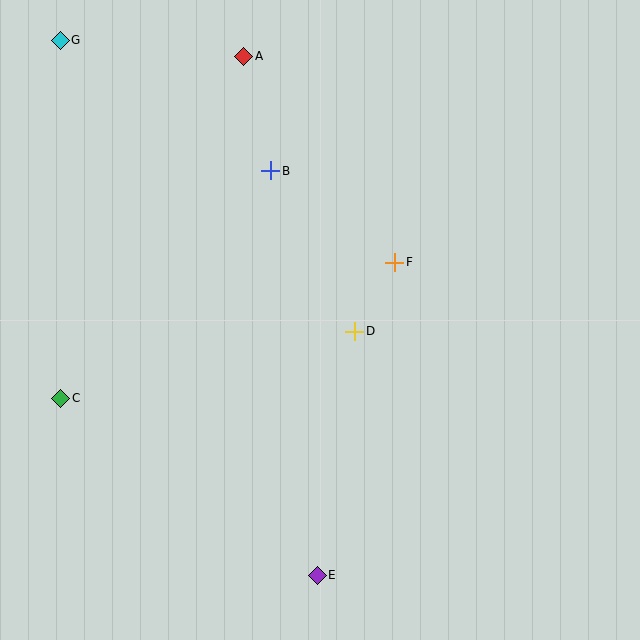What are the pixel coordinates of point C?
Point C is at (61, 398).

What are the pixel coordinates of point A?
Point A is at (244, 56).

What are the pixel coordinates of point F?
Point F is at (395, 262).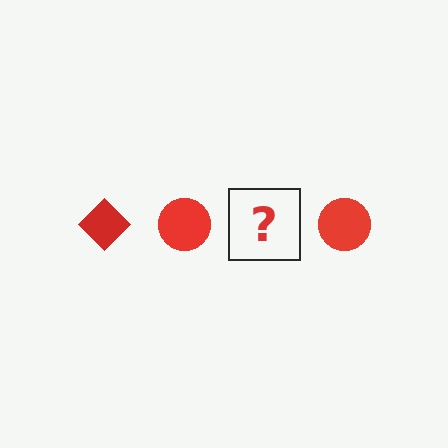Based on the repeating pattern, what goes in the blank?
The blank should be a red diamond.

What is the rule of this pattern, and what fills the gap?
The rule is that the pattern cycles through diamond, circle shapes in red. The gap should be filled with a red diamond.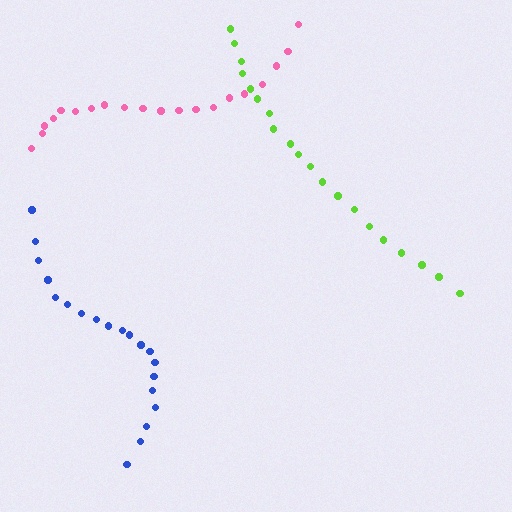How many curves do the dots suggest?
There are 3 distinct paths.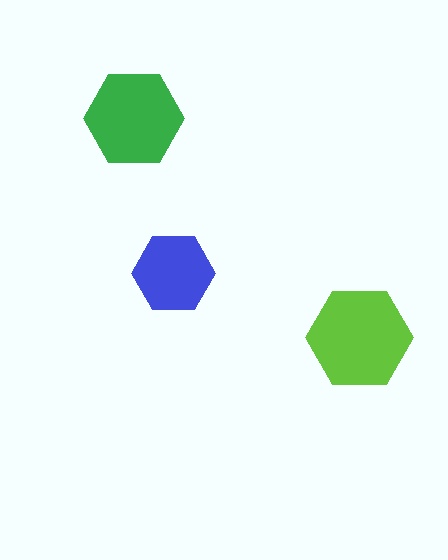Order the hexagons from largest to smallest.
the lime one, the green one, the blue one.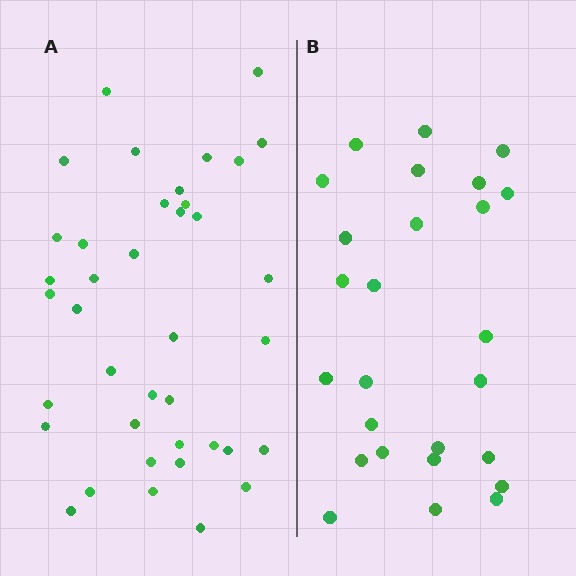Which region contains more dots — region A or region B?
Region A (the left region) has more dots.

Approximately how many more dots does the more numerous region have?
Region A has approximately 15 more dots than region B.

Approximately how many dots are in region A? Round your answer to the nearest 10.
About 40 dots. (The exact count is 39, which rounds to 40.)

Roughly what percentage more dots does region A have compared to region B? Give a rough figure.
About 50% more.